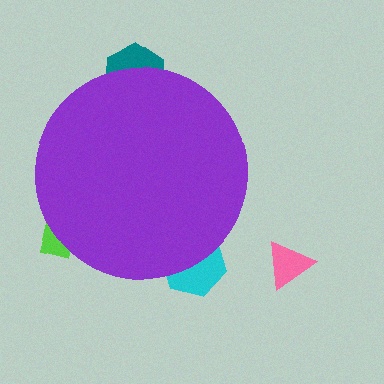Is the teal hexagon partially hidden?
Yes, the teal hexagon is partially hidden behind the purple circle.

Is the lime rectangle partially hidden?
Yes, the lime rectangle is partially hidden behind the purple circle.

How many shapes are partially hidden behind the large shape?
3 shapes are partially hidden.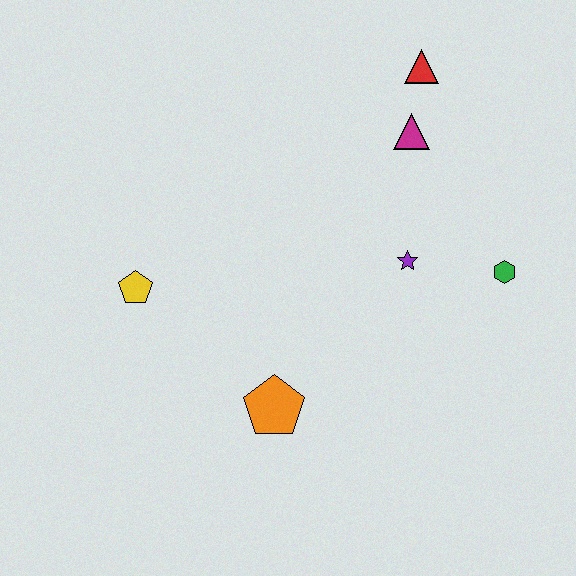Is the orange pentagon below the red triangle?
Yes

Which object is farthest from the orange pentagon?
The red triangle is farthest from the orange pentagon.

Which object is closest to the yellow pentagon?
The orange pentagon is closest to the yellow pentagon.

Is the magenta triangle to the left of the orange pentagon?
No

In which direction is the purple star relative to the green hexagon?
The purple star is to the left of the green hexagon.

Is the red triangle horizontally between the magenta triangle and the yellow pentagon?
No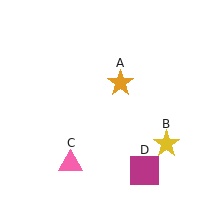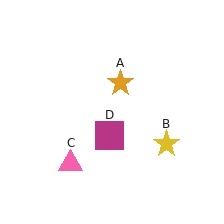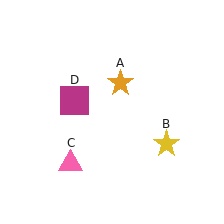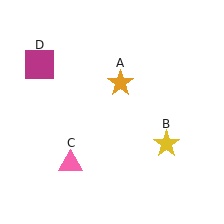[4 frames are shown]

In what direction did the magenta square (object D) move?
The magenta square (object D) moved up and to the left.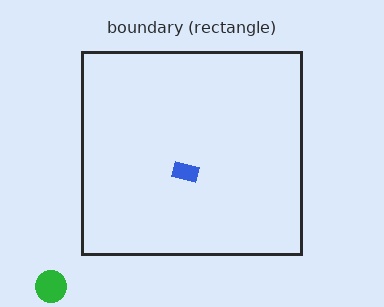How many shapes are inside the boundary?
1 inside, 1 outside.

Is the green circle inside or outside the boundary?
Outside.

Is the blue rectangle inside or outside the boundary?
Inside.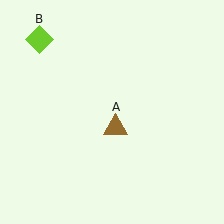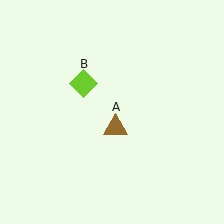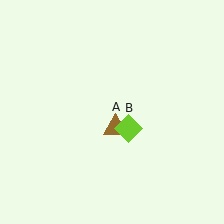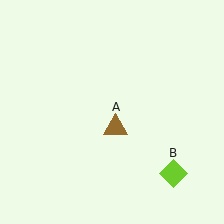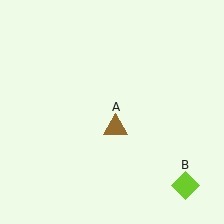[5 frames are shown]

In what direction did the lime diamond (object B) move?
The lime diamond (object B) moved down and to the right.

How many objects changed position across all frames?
1 object changed position: lime diamond (object B).